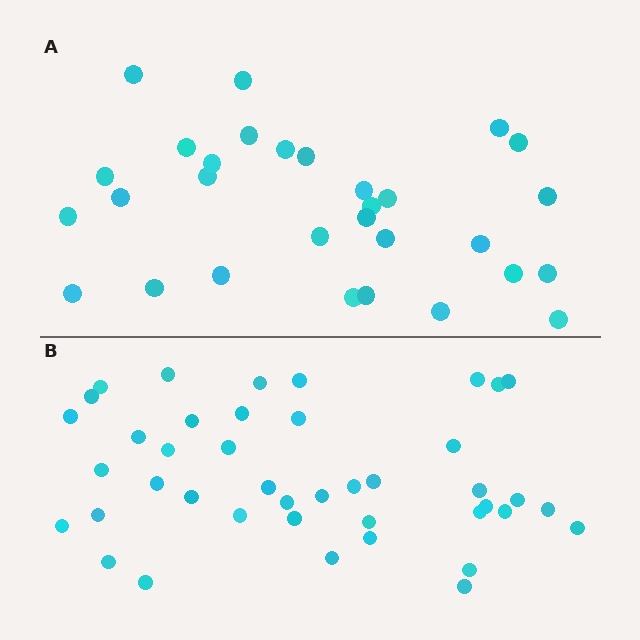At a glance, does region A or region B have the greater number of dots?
Region B (the bottom region) has more dots.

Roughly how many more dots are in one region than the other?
Region B has roughly 12 or so more dots than region A.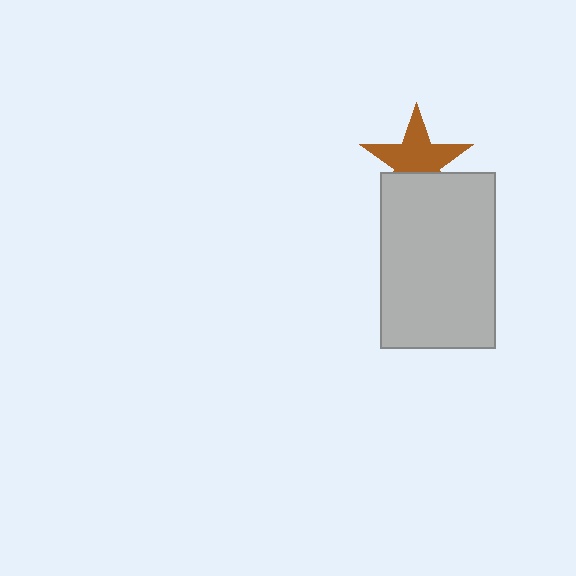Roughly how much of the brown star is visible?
Most of it is visible (roughly 66%).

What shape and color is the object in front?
The object in front is a light gray rectangle.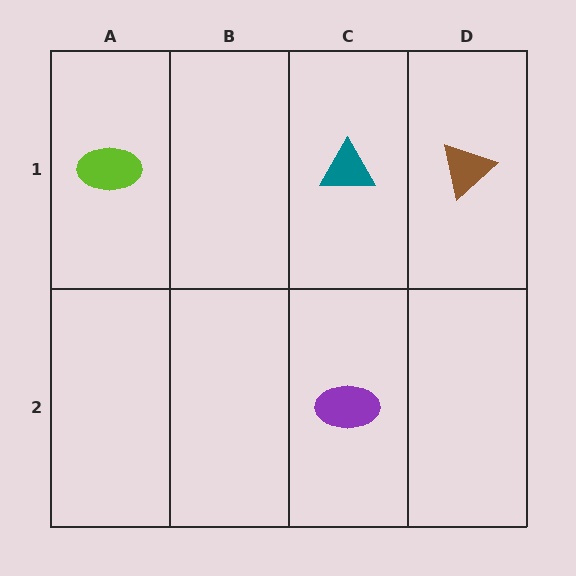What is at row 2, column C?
A purple ellipse.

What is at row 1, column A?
A lime ellipse.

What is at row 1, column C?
A teal triangle.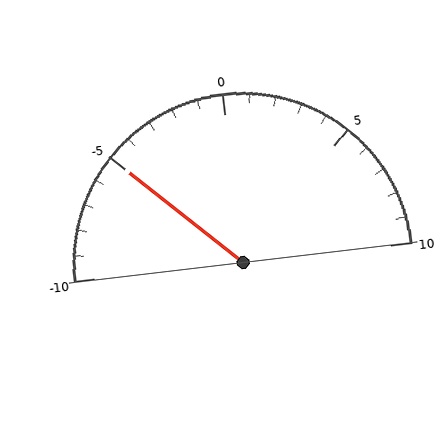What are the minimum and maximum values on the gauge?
The gauge ranges from -10 to 10.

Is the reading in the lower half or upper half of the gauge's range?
The reading is in the lower half of the range (-10 to 10).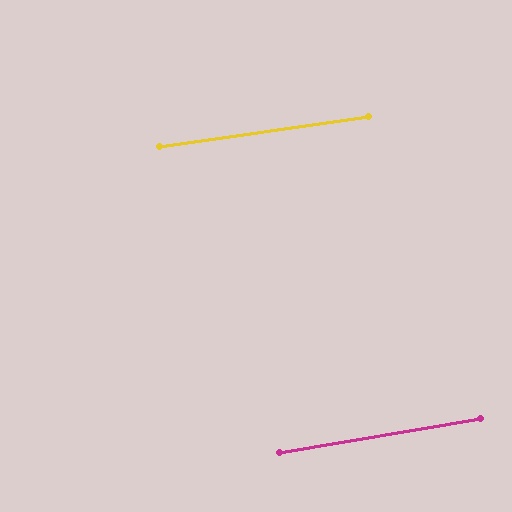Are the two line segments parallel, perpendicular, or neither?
Parallel — their directions differ by only 1.4°.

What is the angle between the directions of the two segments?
Approximately 1 degree.